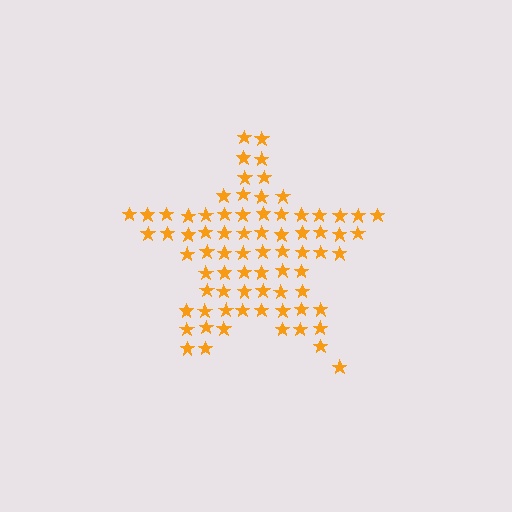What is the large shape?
The large shape is a star.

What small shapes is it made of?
It is made of small stars.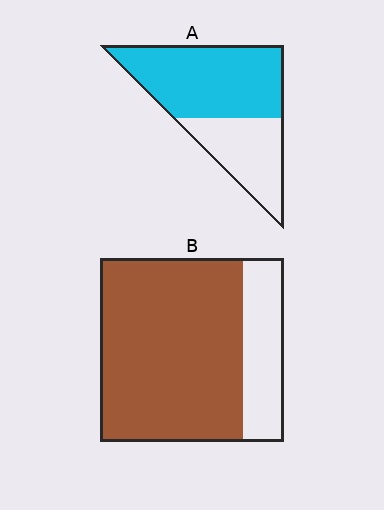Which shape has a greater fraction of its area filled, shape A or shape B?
Shape B.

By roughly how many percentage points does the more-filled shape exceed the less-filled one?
By roughly 15 percentage points (B over A).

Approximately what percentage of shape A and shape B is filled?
A is approximately 65% and B is approximately 80%.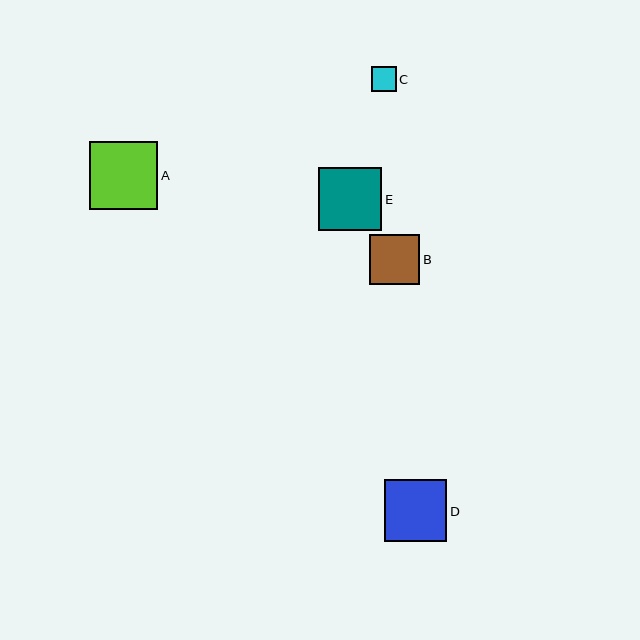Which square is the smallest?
Square C is the smallest with a size of approximately 25 pixels.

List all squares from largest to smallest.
From largest to smallest: A, E, D, B, C.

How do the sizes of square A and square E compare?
Square A and square E are approximately the same size.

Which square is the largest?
Square A is the largest with a size of approximately 68 pixels.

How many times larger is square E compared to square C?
Square E is approximately 2.5 times the size of square C.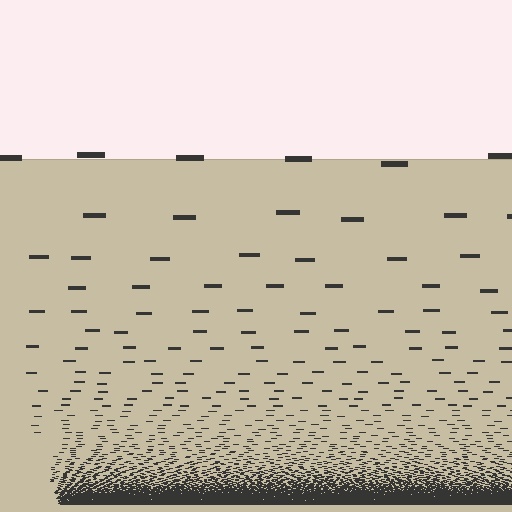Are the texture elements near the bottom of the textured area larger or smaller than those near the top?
Smaller. The gradient is inverted — elements near the bottom are smaller and denser.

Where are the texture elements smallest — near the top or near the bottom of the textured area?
Near the bottom.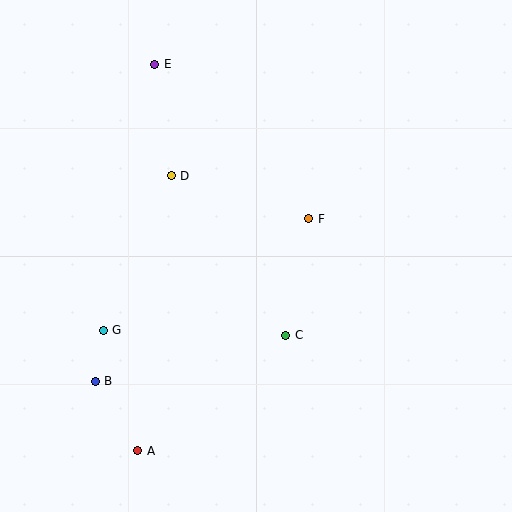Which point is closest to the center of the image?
Point F at (309, 219) is closest to the center.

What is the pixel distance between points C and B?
The distance between C and B is 196 pixels.